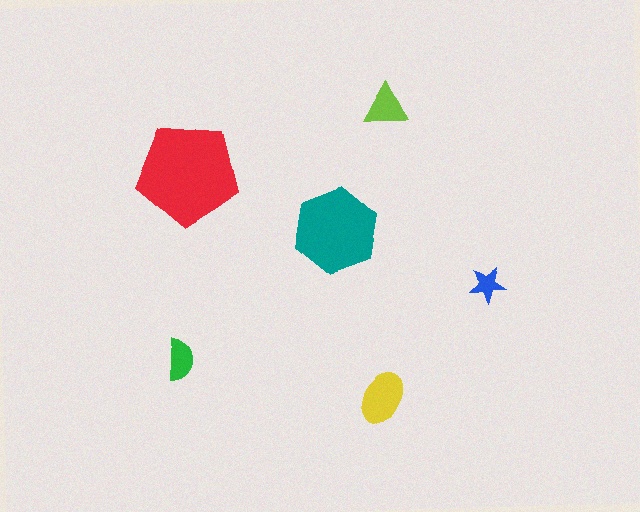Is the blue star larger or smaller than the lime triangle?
Smaller.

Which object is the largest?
The red pentagon.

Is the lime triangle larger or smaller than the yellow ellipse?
Smaller.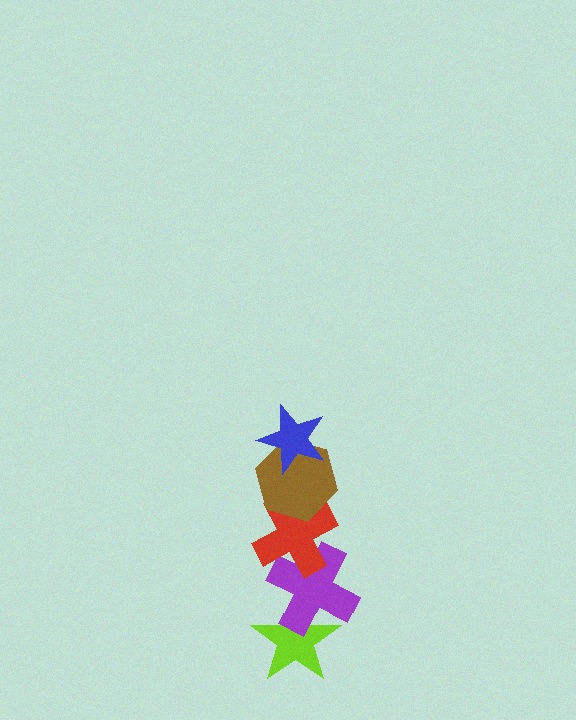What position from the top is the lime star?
The lime star is 5th from the top.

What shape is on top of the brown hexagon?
The blue star is on top of the brown hexagon.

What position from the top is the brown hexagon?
The brown hexagon is 2nd from the top.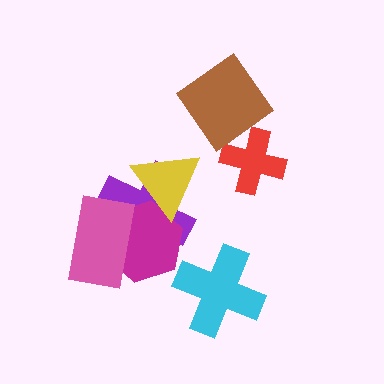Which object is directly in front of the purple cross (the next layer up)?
The magenta hexagon is directly in front of the purple cross.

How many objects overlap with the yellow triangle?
2 objects overlap with the yellow triangle.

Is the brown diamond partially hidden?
No, no other shape covers it.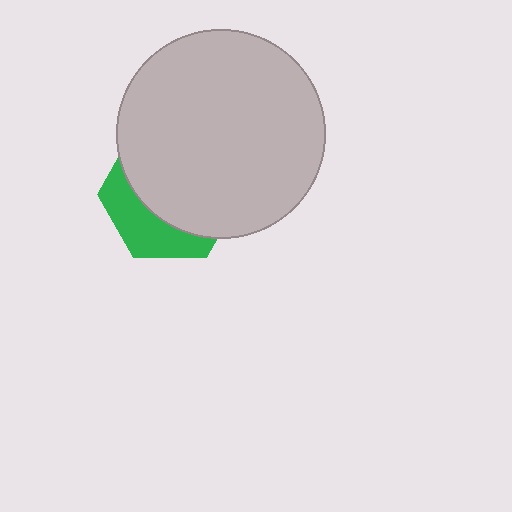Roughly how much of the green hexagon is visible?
A small part of it is visible (roughly 32%).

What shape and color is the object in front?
The object in front is a light gray circle.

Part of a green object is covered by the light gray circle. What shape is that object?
It is a hexagon.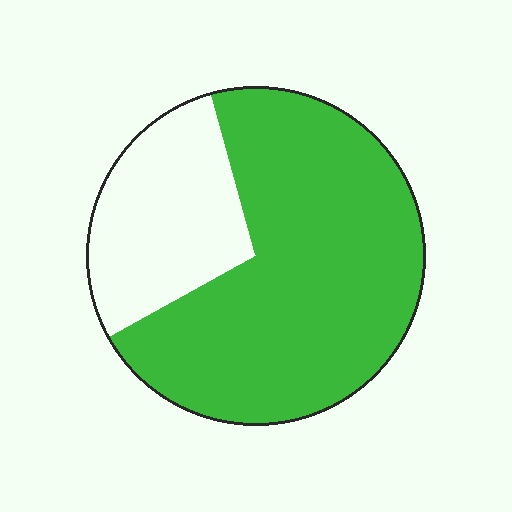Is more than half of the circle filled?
Yes.